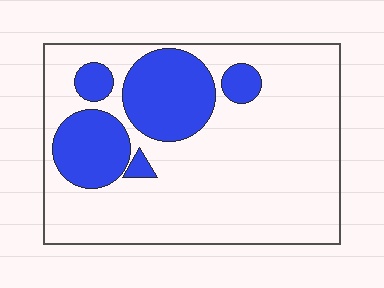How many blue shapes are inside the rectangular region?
5.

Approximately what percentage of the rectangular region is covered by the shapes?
Approximately 25%.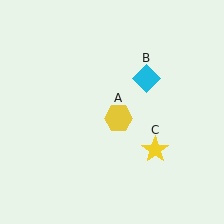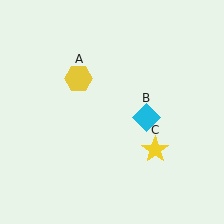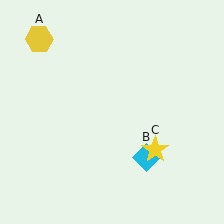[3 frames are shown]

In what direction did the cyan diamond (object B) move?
The cyan diamond (object B) moved down.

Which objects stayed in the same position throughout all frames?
Yellow star (object C) remained stationary.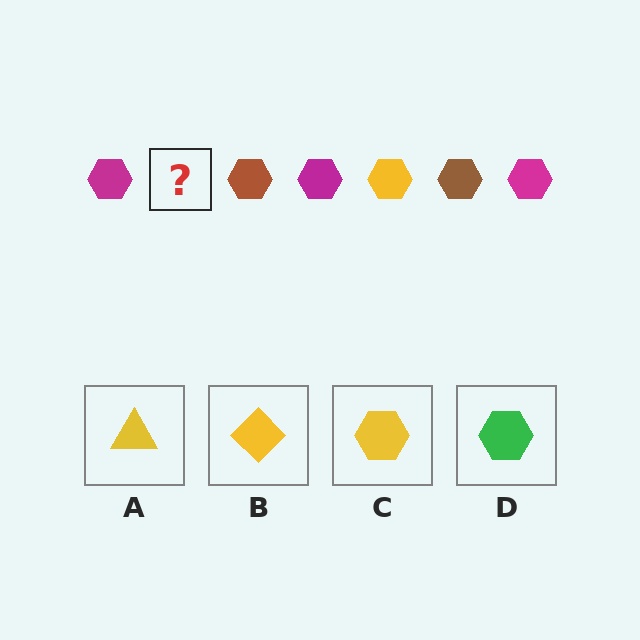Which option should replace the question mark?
Option C.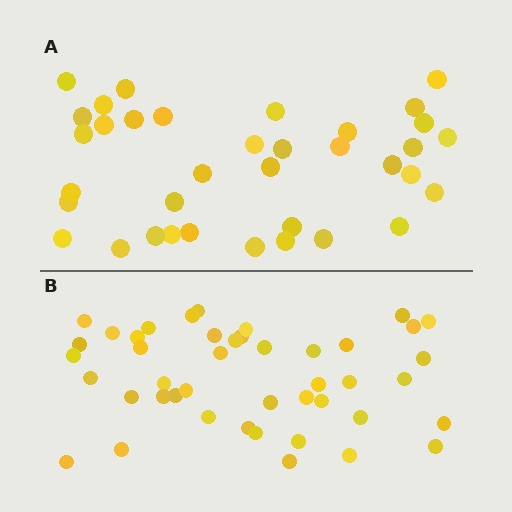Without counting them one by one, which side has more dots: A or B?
Region B (the bottom region) has more dots.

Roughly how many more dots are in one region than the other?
Region B has roughly 8 or so more dots than region A.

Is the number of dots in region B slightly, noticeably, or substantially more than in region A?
Region B has only slightly more — the two regions are fairly close. The ratio is roughly 1.2 to 1.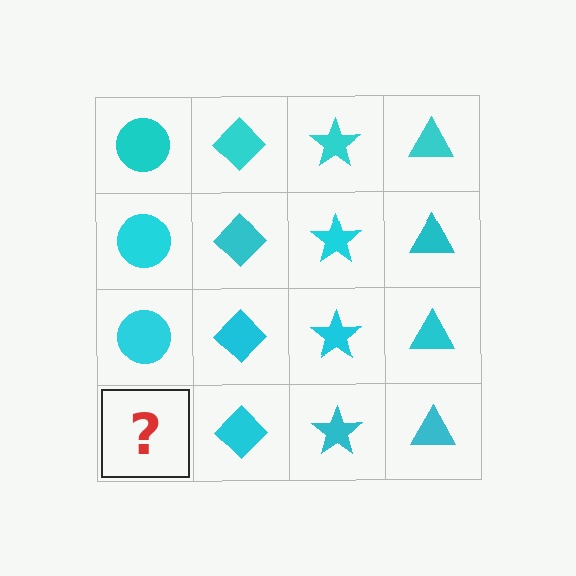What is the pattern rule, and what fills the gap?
The rule is that each column has a consistent shape. The gap should be filled with a cyan circle.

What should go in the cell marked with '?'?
The missing cell should contain a cyan circle.